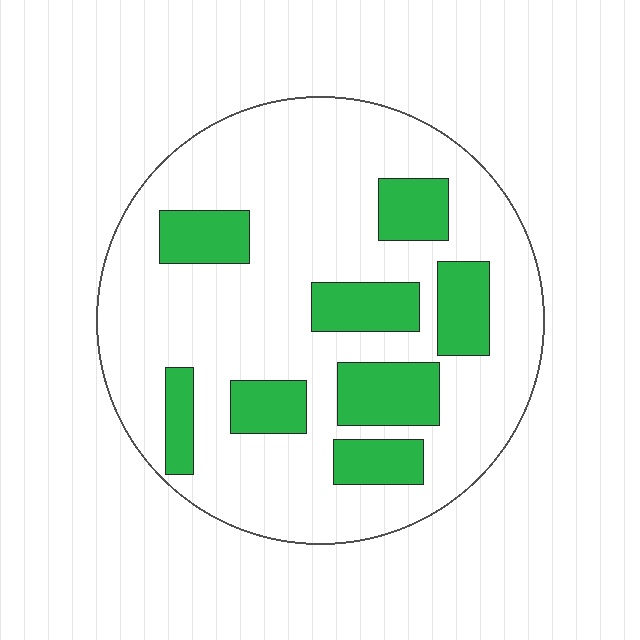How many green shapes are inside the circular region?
8.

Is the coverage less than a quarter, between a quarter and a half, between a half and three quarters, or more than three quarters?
Less than a quarter.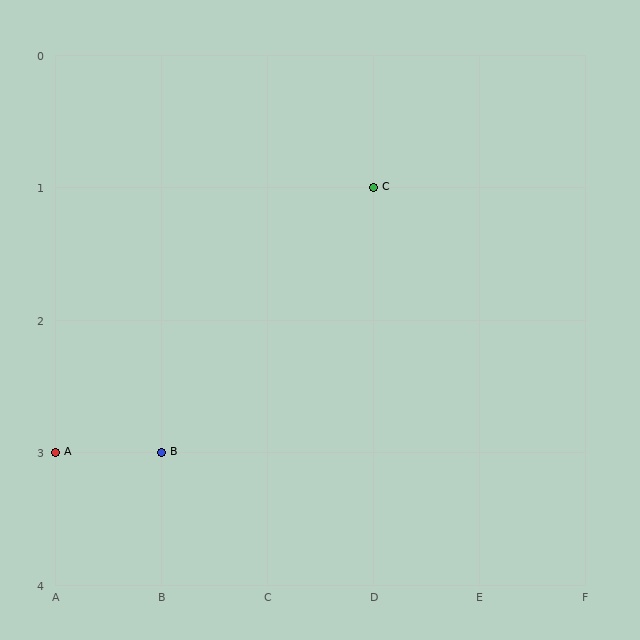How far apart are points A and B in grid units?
Points A and B are 1 column apart.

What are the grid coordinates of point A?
Point A is at grid coordinates (A, 3).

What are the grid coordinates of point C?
Point C is at grid coordinates (D, 1).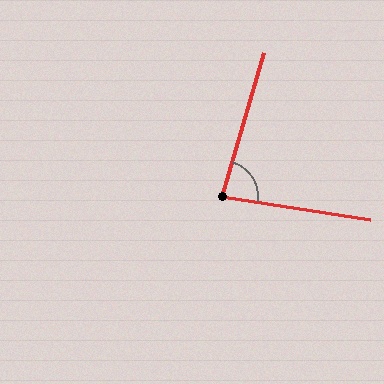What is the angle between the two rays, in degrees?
Approximately 83 degrees.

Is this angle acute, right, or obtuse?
It is acute.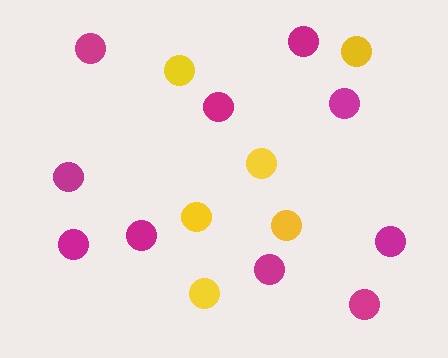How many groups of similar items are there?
There are 2 groups: one group of yellow circles (6) and one group of magenta circles (10).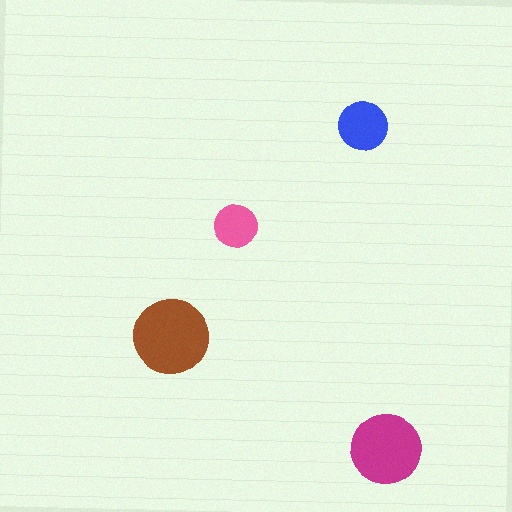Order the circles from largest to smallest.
the brown one, the magenta one, the blue one, the pink one.